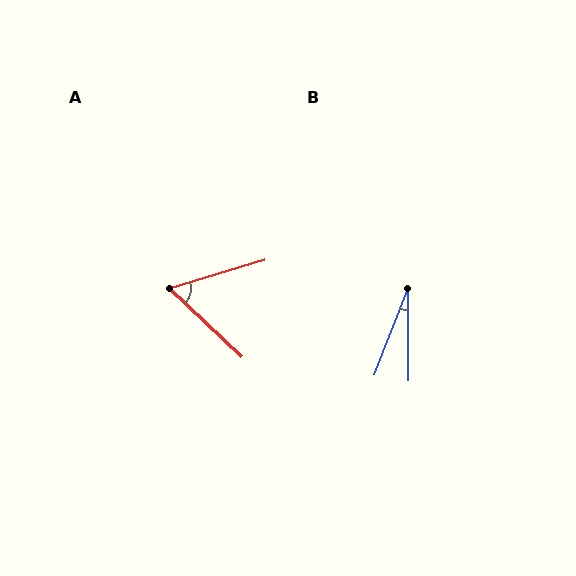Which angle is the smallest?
B, at approximately 22 degrees.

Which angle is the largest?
A, at approximately 60 degrees.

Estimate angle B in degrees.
Approximately 22 degrees.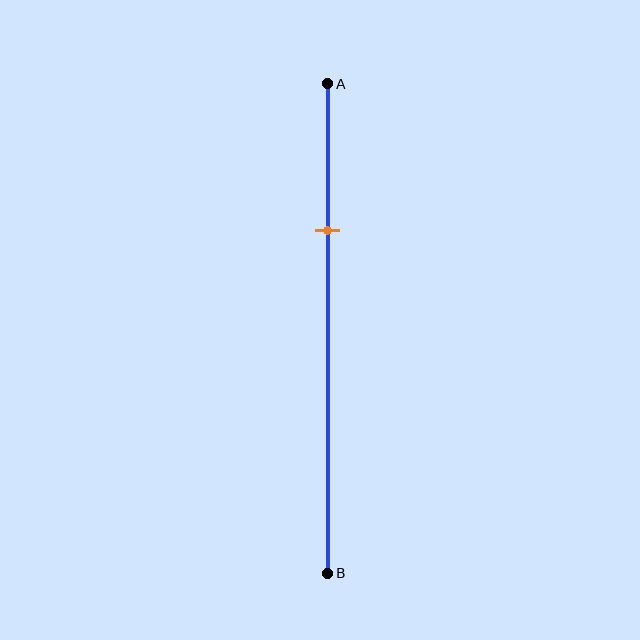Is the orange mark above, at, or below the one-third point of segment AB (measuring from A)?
The orange mark is above the one-third point of segment AB.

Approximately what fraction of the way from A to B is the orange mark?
The orange mark is approximately 30% of the way from A to B.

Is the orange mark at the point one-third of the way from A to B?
No, the mark is at about 30% from A, not at the 33% one-third point.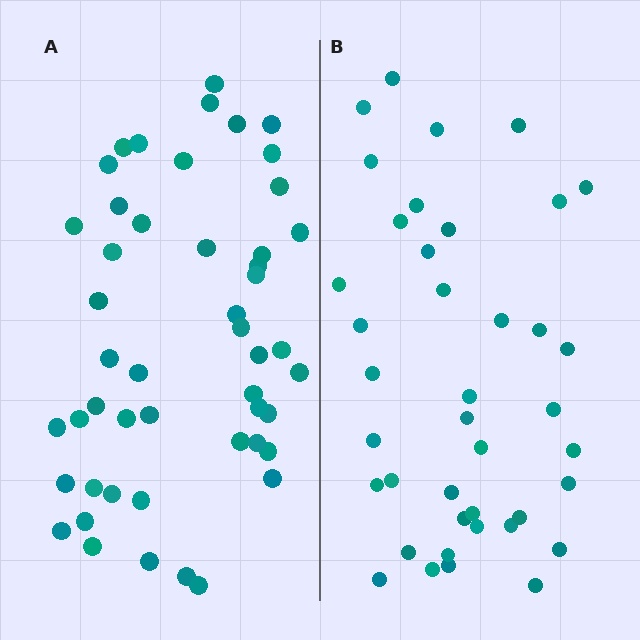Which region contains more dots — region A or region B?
Region A (the left region) has more dots.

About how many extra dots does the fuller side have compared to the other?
Region A has roughly 8 or so more dots than region B.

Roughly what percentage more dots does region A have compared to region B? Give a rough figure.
About 20% more.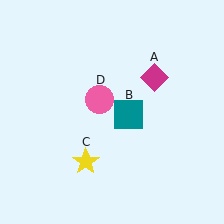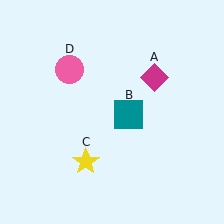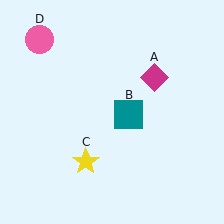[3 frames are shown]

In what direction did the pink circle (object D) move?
The pink circle (object D) moved up and to the left.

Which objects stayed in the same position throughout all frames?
Magenta diamond (object A) and teal square (object B) and yellow star (object C) remained stationary.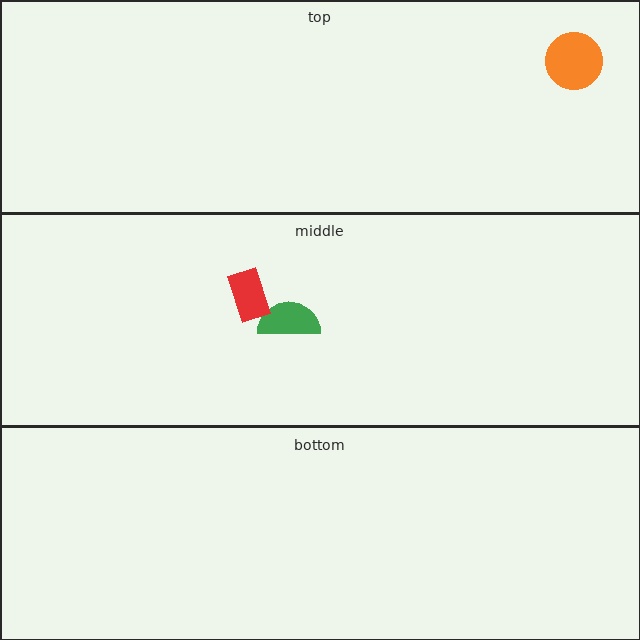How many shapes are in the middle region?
2.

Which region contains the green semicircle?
The middle region.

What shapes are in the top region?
The orange circle.